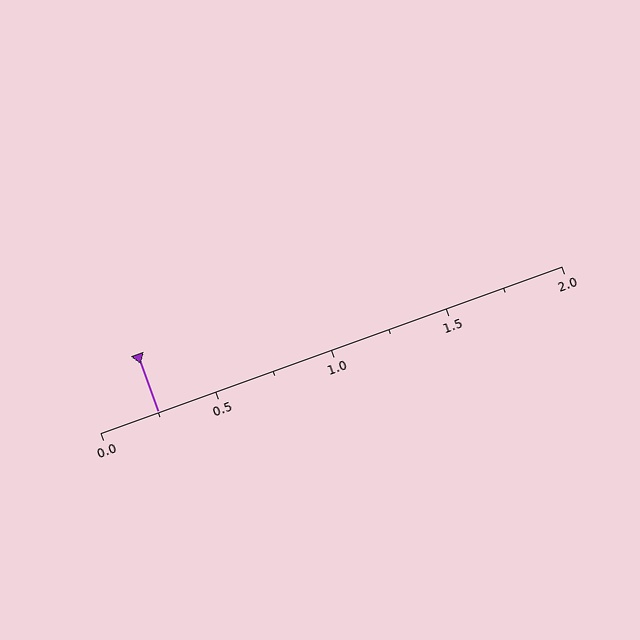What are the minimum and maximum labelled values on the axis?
The axis runs from 0.0 to 2.0.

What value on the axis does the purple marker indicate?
The marker indicates approximately 0.25.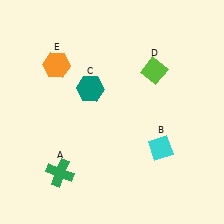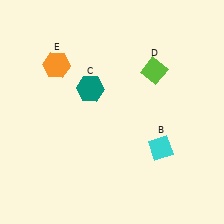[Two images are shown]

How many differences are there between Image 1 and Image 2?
There is 1 difference between the two images.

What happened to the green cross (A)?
The green cross (A) was removed in Image 2. It was in the bottom-left area of Image 1.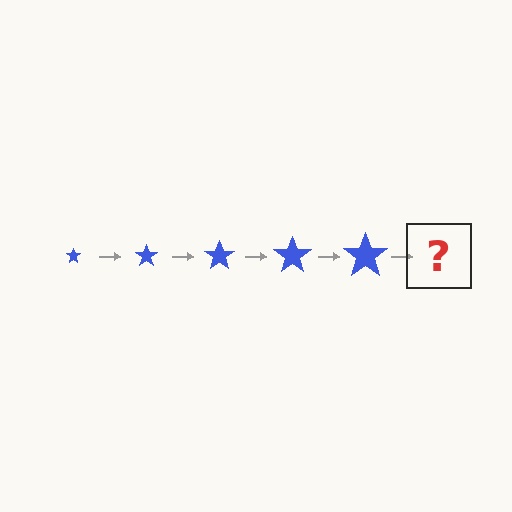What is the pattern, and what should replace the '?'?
The pattern is that the star gets progressively larger each step. The '?' should be a blue star, larger than the previous one.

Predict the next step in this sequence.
The next step is a blue star, larger than the previous one.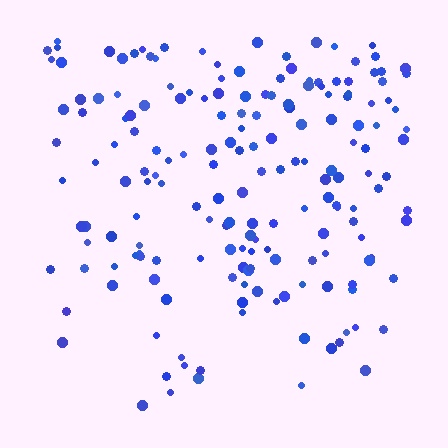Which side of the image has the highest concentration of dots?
The top.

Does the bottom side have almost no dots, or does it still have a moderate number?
Still a moderate number, just noticeably fewer than the top.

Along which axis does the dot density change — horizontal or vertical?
Vertical.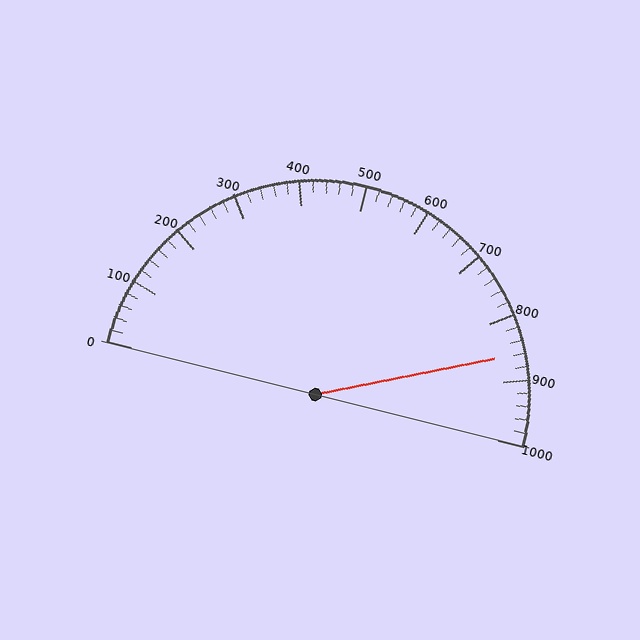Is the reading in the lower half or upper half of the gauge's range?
The reading is in the upper half of the range (0 to 1000).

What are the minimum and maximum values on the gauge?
The gauge ranges from 0 to 1000.